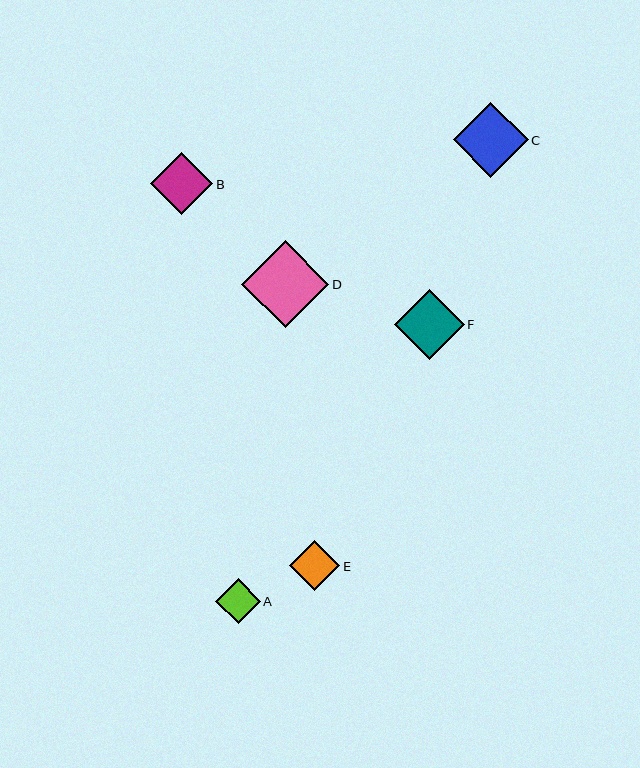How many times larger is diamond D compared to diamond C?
Diamond D is approximately 1.2 times the size of diamond C.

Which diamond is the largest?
Diamond D is the largest with a size of approximately 87 pixels.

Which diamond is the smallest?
Diamond A is the smallest with a size of approximately 44 pixels.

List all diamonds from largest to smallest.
From largest to smallest: D, C, F, B, E, A.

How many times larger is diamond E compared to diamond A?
Diamond E is approximately 1.1 times the size of diamond A.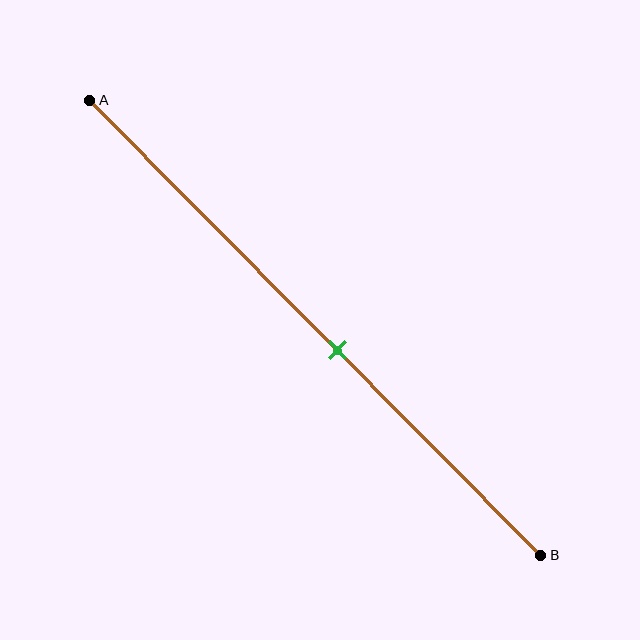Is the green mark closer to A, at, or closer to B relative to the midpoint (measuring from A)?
The green mark is closer to point B than the midpoint of segment AB.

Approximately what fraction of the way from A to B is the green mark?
The green mark is approximately 55% of the way from A to B.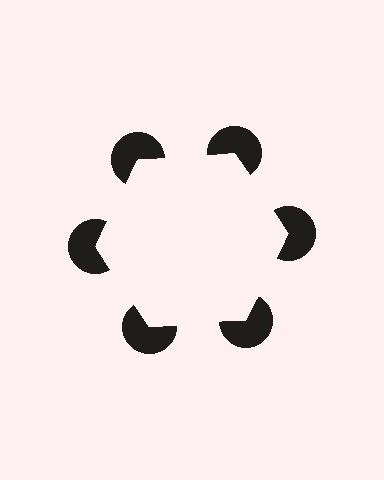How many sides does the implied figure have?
6 sides.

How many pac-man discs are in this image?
There are 6 — one at each vertex of the illusory hexagon.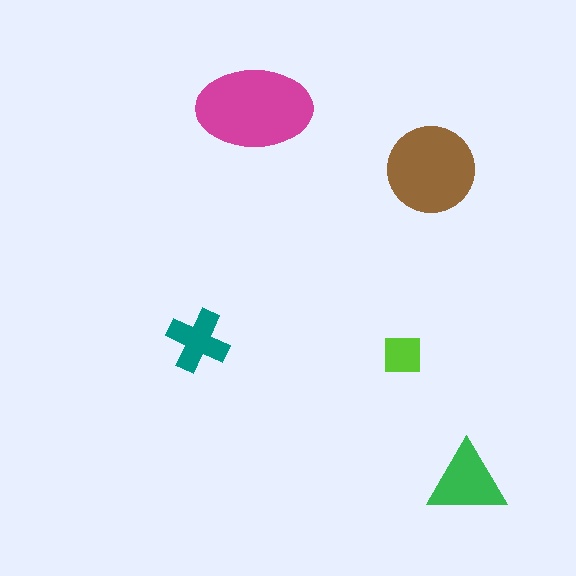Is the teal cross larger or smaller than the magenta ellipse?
Smaller.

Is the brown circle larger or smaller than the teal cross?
Larger.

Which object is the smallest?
The lime square.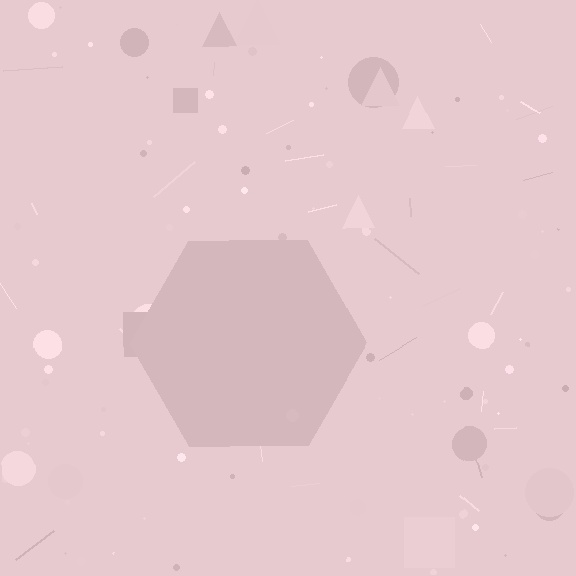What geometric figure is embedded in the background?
A hexagon is embedded in the background.